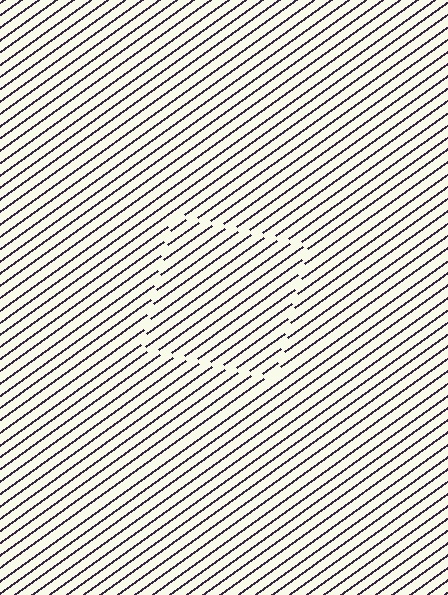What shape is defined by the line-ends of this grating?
An illusory square. The interior of the shape contains the same grating, shifted by half a period — the contour is defined by the phase discontinuity where line-ends from the inner and outer gratings abut.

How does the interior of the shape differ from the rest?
The interior of the shape contains the same grating, shifted by half a period — the contour is defined by the phase discontinuity where line-ends from the inner and outer gratings abut.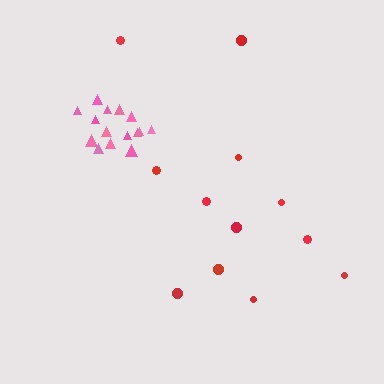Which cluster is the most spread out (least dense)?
Red.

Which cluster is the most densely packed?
Pink.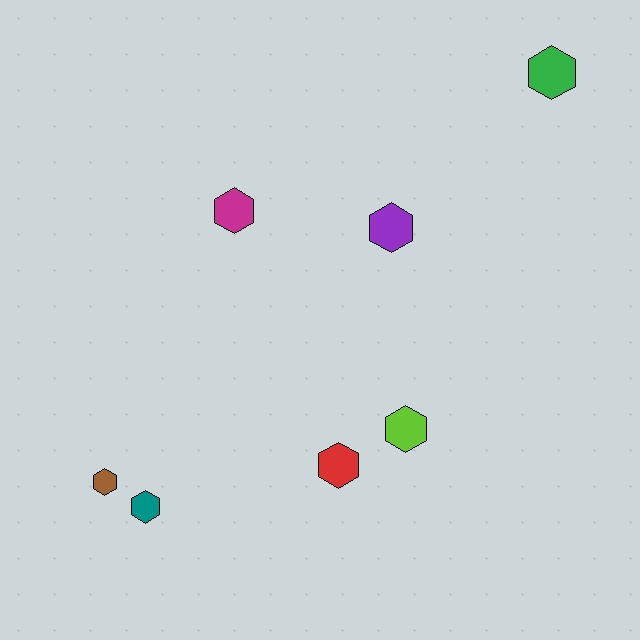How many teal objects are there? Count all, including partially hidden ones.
There is 1 teal object.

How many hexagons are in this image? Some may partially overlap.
There are 7 hexagons.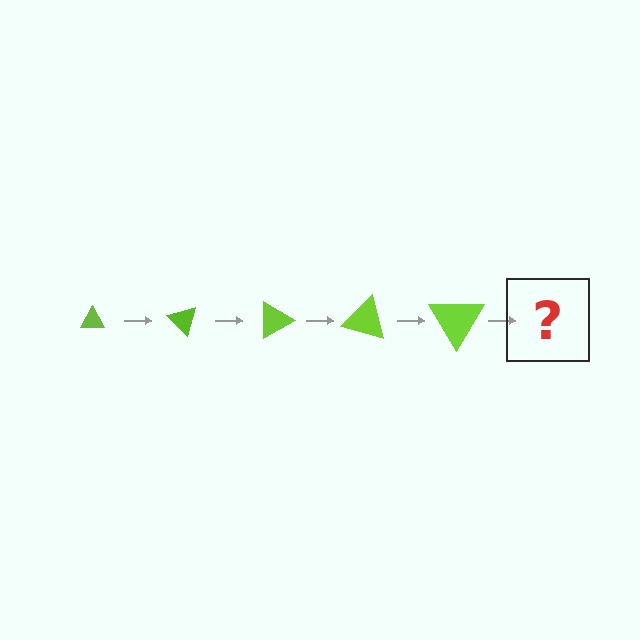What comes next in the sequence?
The next element should be a triangle, larger than the previous one and rotated 225 degrees from the start.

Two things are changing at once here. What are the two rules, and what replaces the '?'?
The two rules are that the triangle grows larger each step and it rotates 45 degrees each step. The '?' should be a triangle, larger than the previous one and rotated 225 degrees from the start.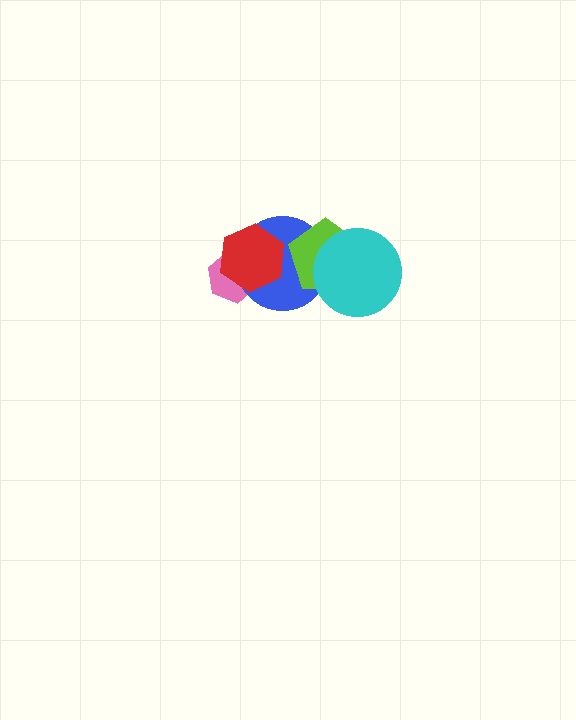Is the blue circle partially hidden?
Yes, it is partially covered by another shape.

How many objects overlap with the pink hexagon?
2 objects overlap with the pink hexagon.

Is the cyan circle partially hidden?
No, no other shape covers it.